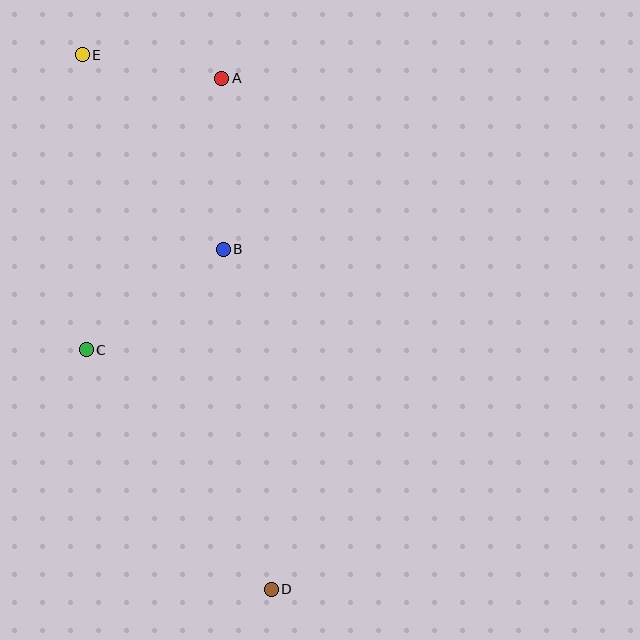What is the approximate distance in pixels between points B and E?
The distance between B and E is approximately 240 pixels.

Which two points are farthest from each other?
Points D and E are farthest from each other.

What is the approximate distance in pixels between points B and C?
The distance between B and C is approximately 170 pixels.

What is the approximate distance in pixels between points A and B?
The distance between A and B is approximately 171 pixels.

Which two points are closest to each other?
Points A and E are closest to each other.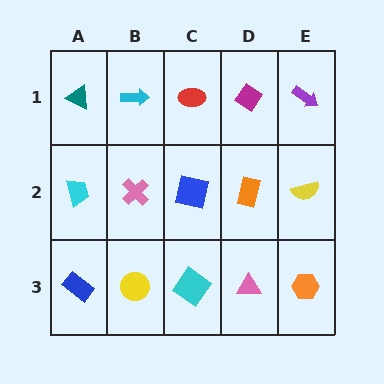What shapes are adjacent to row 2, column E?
A purple arrow (row 1, column E), an orange hexagon (row 3, column E), an orange rectangle (row 2, column D).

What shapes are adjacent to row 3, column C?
A blue square (row 2, column C), a yellow circle (row 3, column B), a pink triangle (row 3, column D).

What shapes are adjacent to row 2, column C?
A red ellipse (row 1, column C), a cyan diamond (row 3, column C), a pink cross (row 2, column B), an orange rectangle (row 2, column D).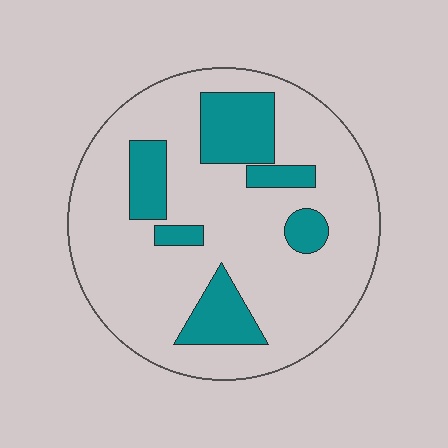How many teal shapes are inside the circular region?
6.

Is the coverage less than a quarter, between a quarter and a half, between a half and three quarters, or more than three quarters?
Less than a quarter.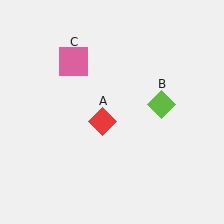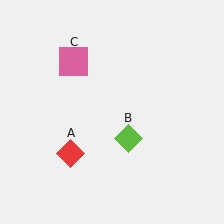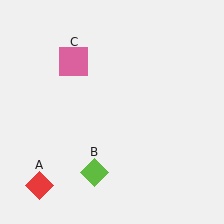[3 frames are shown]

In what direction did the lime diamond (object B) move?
The lime diamond (object B) moved down and to the left.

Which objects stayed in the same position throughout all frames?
Pink square (object C) remained stationary.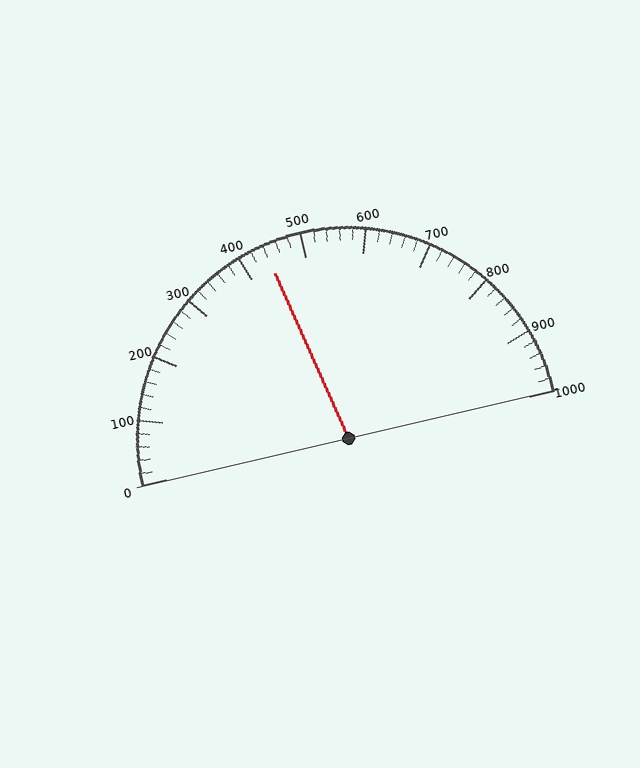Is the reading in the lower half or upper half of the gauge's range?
The reading is in the lower half of the range (0 to 1000).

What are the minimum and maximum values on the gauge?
The gauge ranges from 0 to 1000.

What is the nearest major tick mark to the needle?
The nearest major tick mark is 400.